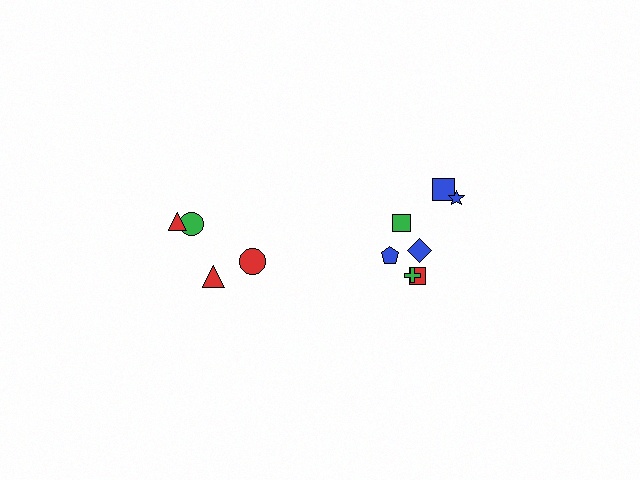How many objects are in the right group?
There are 7 objects.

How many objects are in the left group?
There are 4 objects.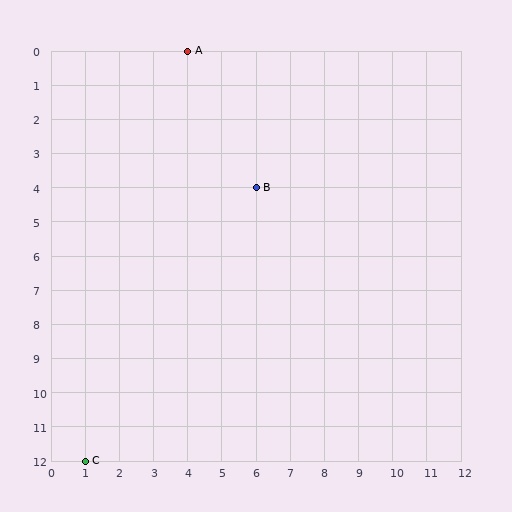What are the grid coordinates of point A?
Point A is at grid coordinates (4, 0).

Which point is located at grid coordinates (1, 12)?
Point C is at (1, 12).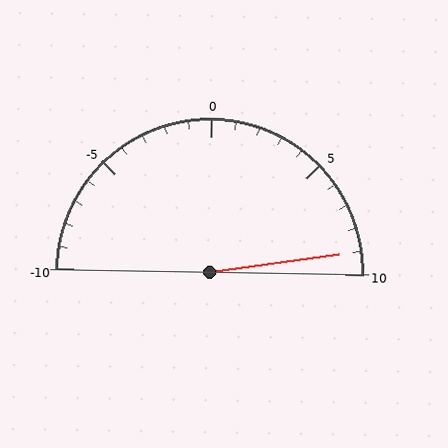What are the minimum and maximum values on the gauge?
The gauge ranges from -10 to 10.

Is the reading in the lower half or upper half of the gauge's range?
The reading is in the upper half of the range (-10 to 10).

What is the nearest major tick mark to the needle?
The nearest major tick mark is 10.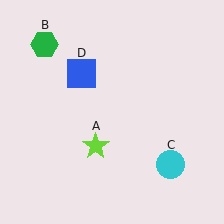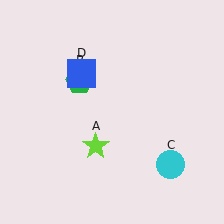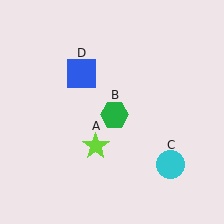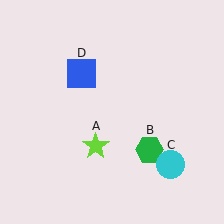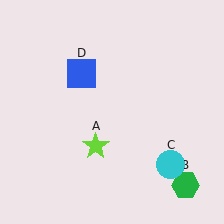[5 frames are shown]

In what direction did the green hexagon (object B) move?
The green hexagon (object B) moved down and to the right.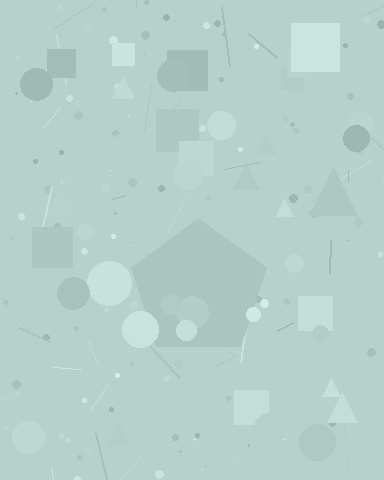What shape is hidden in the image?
A pentagon is hidden in the image.